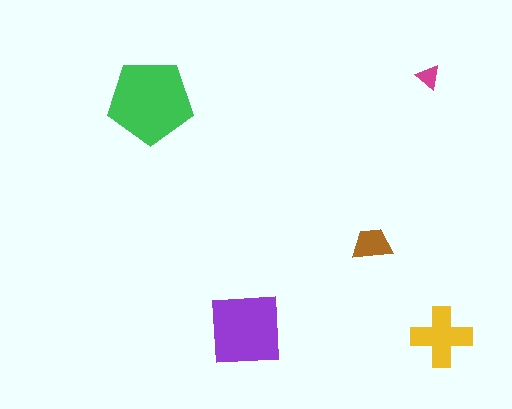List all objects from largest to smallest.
The green pentagon, the purple square, the yellow cross, the brown trapezoid, the magenta triangle.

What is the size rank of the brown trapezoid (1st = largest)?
4th.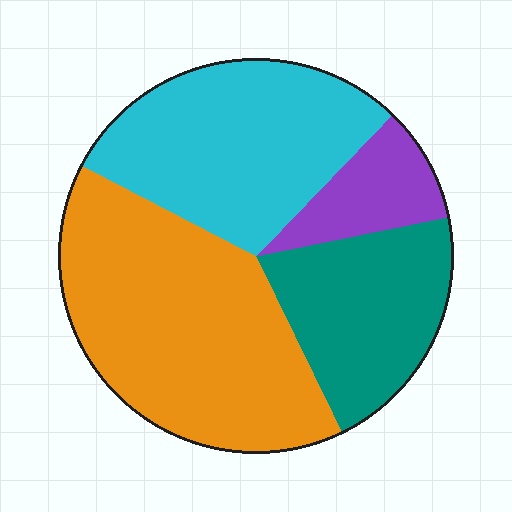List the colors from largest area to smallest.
From largest to smallest: orange, cyan, teal, purple.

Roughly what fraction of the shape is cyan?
Cyan takes up about one third (1/3) of the shape.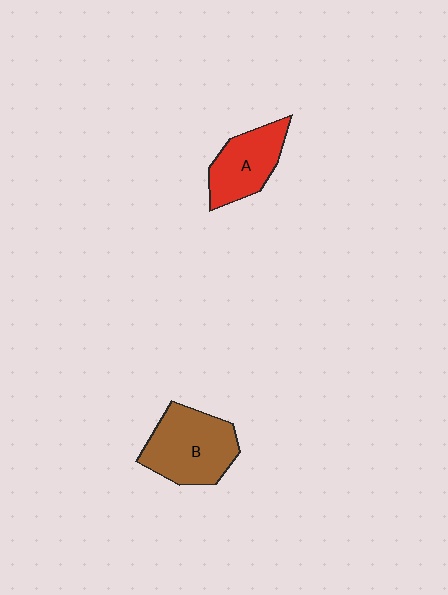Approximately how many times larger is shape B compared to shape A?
Approximately 1.4 times.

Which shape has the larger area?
Shape B (brown).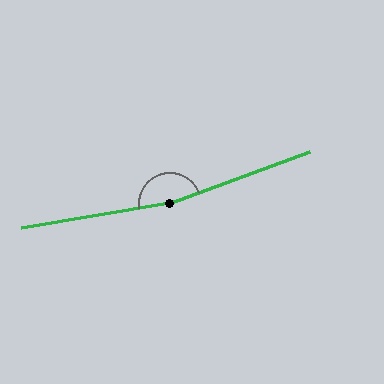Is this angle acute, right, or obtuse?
It is obtuse.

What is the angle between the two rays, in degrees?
Approximately 169 degrees.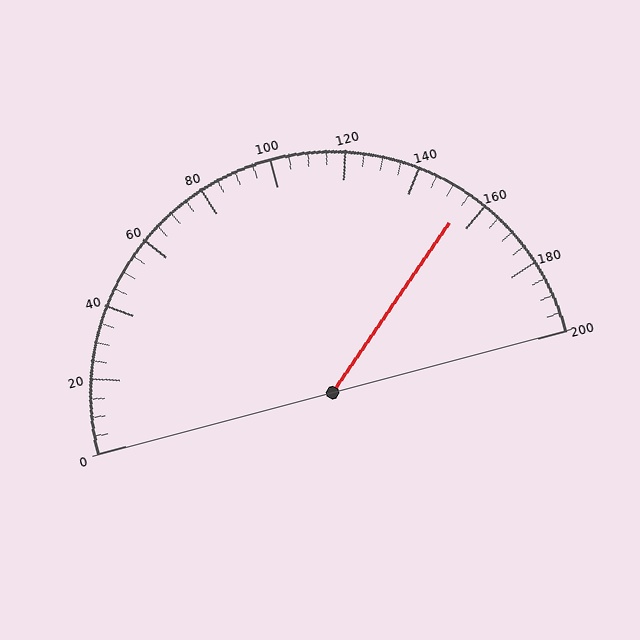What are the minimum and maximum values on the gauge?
The gauge ranges from 0 to 200.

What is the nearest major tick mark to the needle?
The nearest major tick mark is 160.